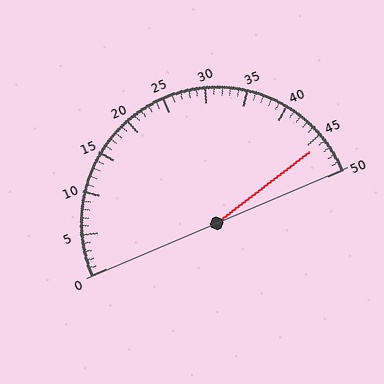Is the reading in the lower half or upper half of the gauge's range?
The reading is in the upper half of the range (0 to 50).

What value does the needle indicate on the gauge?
The needle indicates approximately 46.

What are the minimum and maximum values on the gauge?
The gauge ranges from 0 to 50.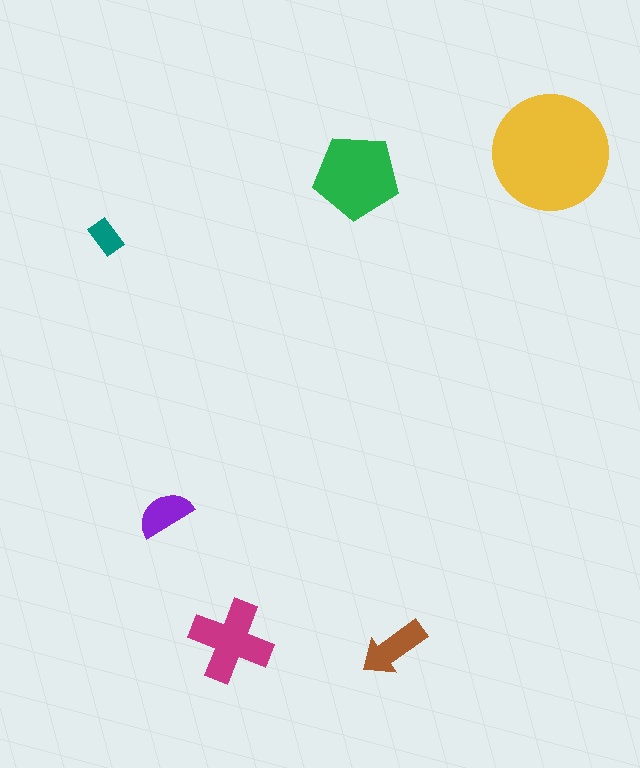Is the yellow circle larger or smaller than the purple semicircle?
Larger.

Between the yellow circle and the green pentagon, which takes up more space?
The yellow circle.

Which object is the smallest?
The teal rectangle.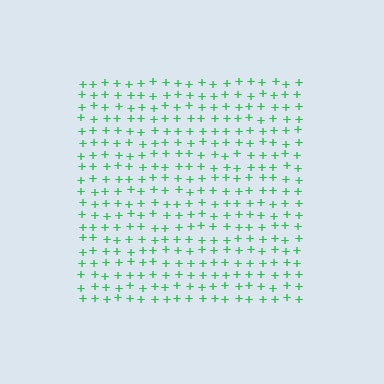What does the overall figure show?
The overall figure shows a square.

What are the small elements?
The small elements are plus signs.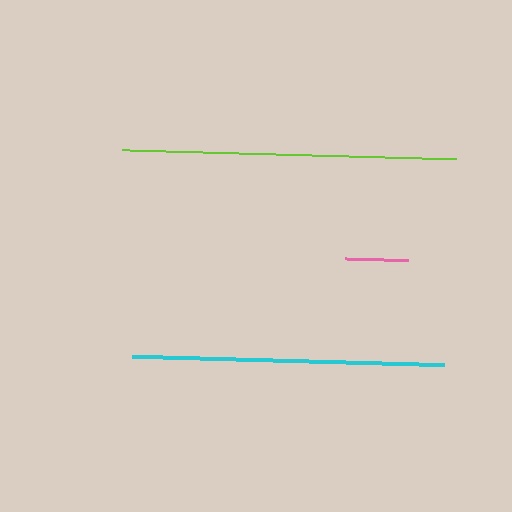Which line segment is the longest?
The lime line is the longest at approximately 333 pixels.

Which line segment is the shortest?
The pink line is the shortest at approximately 63 pixels.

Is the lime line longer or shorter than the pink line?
The lime line is longer than the pink line.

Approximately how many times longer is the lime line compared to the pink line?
The lime line is approximately 5.3 times the length of the pink line.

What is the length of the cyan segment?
The cyan segment is approximately 312 pixels long.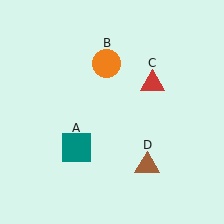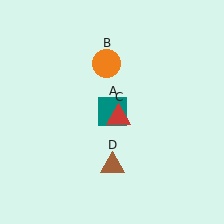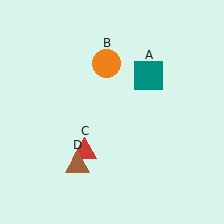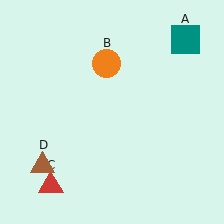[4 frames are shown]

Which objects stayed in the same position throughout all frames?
Orange circle (object B) remained stationary.